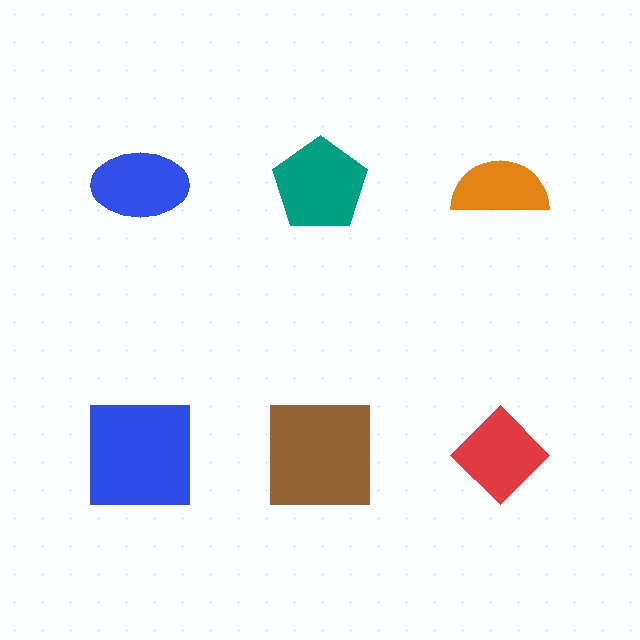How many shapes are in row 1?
3 shapes.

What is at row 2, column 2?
A brown square.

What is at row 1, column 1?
A blue ellipse.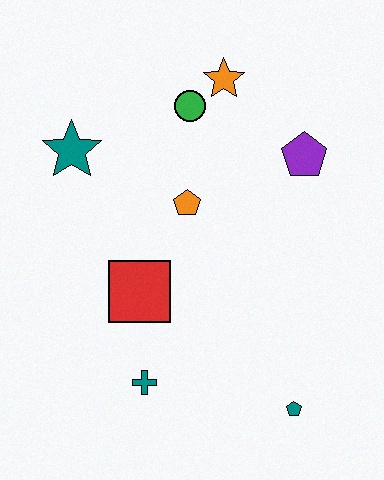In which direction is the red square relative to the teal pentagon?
The red square is to the left of the teal pentagon.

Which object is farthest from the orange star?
The teal pentagon is farthest from the orange star.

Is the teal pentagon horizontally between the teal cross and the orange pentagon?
No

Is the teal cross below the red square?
Yes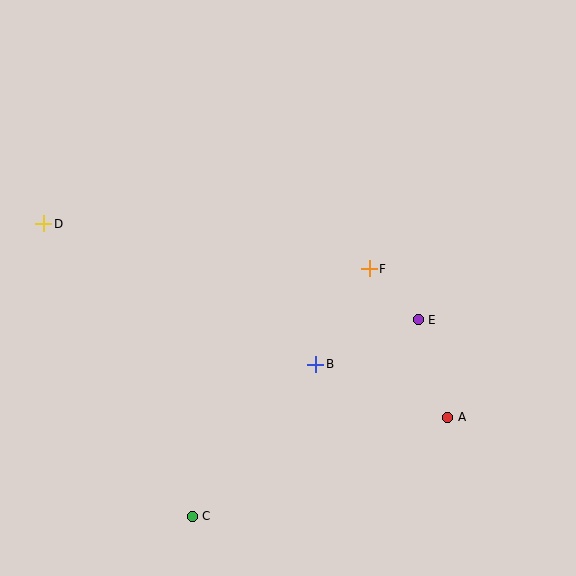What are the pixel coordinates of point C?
Point C is at (192, 516).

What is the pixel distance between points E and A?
The distance between E and A is 102 pixels.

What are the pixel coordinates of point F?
Point F is at (369, 269).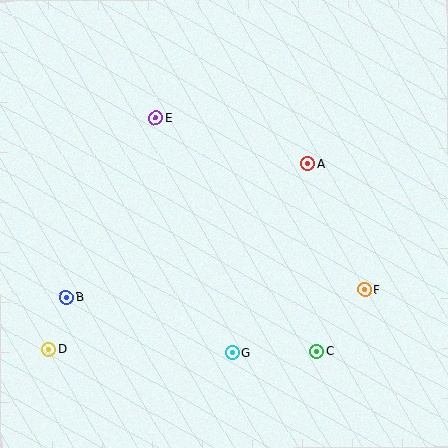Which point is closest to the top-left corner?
Point E is closest to the top-left corner.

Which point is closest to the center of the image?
Point A at (307, 164) is closest to the center.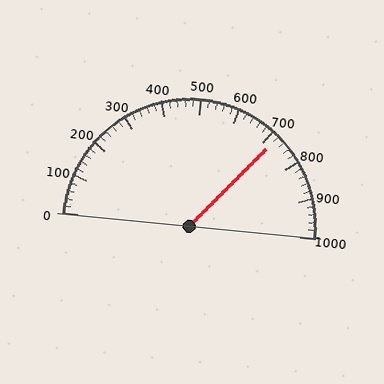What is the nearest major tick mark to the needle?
The nearest major tick mark is 700.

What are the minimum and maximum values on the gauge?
The gauge ranges from 0 to 1000.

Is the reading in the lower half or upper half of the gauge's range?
The reading is in the upper half of the range (0 to 1000).